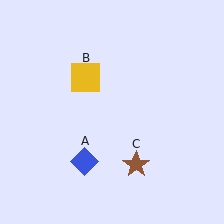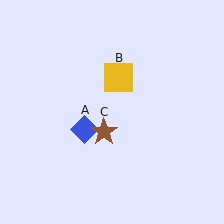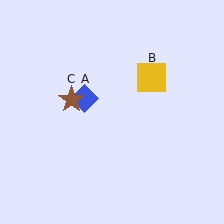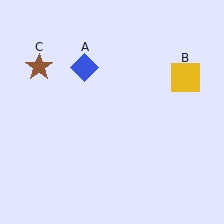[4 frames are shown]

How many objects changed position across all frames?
3 objects changed position: blue diamond (object A), yellow square (object B), brown star (object C).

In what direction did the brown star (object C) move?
The brown star (object C) moved up and to the left.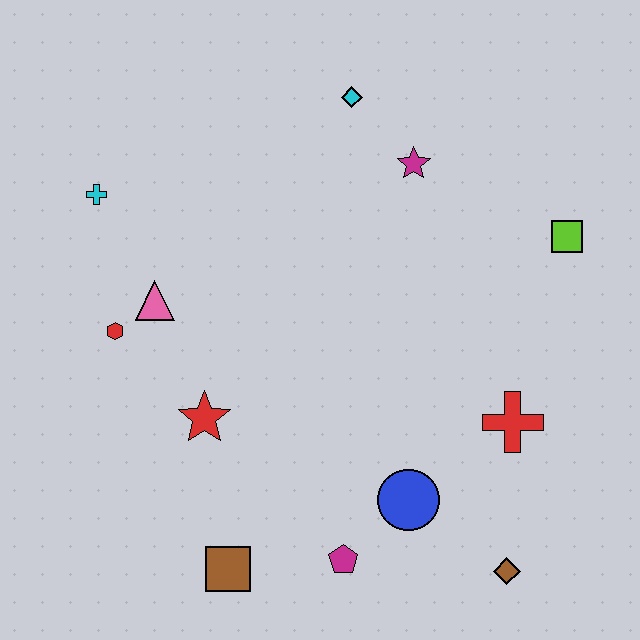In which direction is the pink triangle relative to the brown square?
The pink triangle is above the brown square.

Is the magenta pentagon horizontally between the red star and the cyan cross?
No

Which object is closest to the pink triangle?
The red hexagon is closest to the pink triangle.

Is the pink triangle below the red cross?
No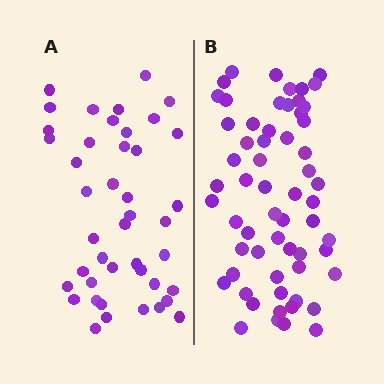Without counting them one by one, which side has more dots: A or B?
Region B (the right region) has more dots.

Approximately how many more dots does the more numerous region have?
Region B has approximately 15 more dots than region A.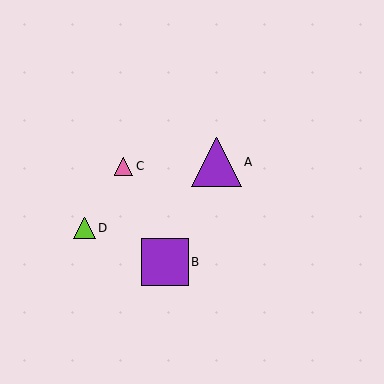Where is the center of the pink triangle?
The center of the pink triangle is at (123, 166).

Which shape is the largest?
The purple triangle (labeled A) is the largest.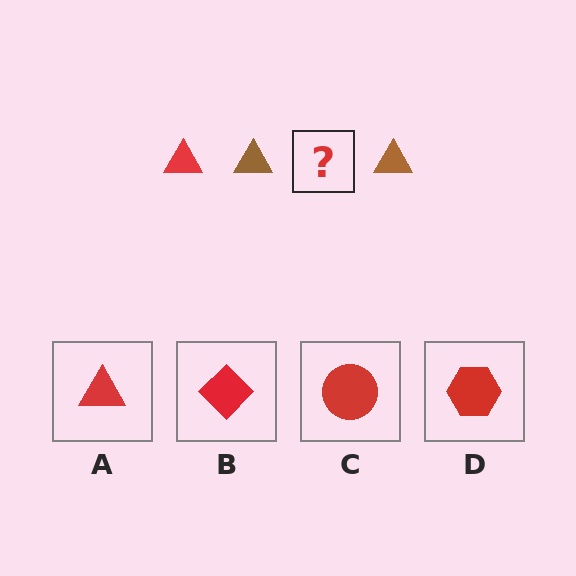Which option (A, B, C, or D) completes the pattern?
A.